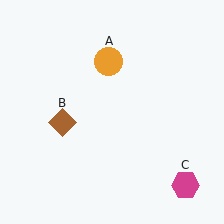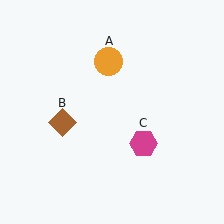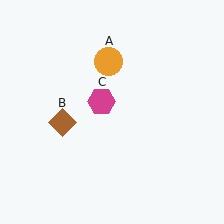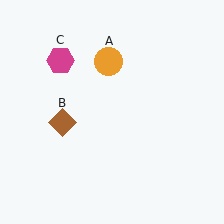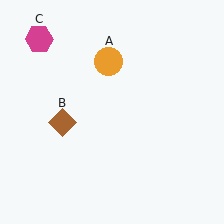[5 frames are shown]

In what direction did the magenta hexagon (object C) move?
The magenta hexagon (object C) moved up and to the left.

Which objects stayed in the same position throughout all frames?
Orange circle (object A) and brown diamond (object B) remained stationary.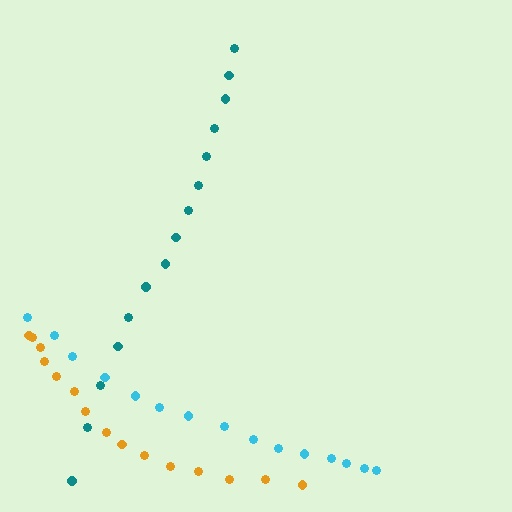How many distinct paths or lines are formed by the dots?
There are 3 distinct paths.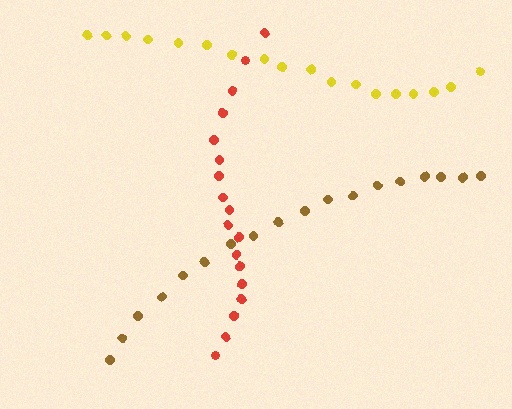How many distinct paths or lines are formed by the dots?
There are 3 distinct paths.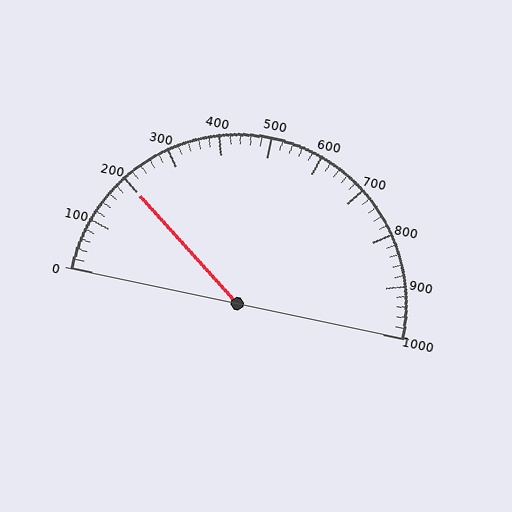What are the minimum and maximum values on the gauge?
The gauge ranges from 0 to 1000.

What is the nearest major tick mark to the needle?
The nearest major tick mark is 200.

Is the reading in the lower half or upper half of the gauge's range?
The reading is in the lower half of the range (0 to 1000).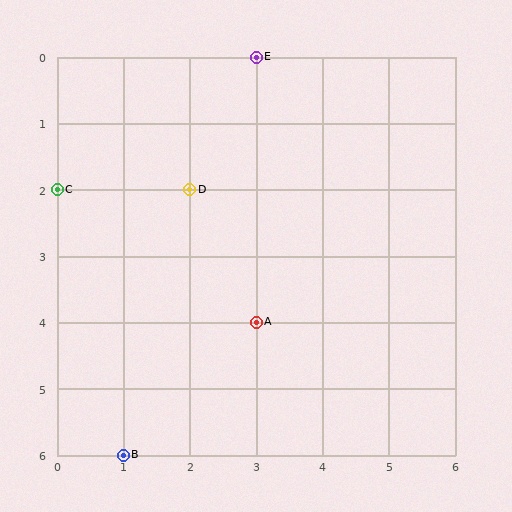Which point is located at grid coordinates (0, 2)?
Point C is at (0, 2).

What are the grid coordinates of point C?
Point C is at grid coordinates (0, 2).